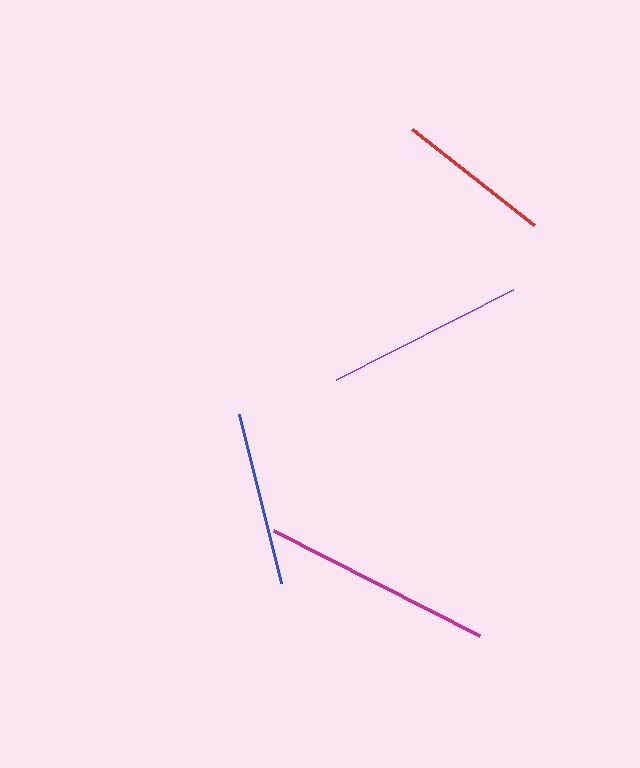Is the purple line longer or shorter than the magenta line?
The magenta line is longer than the purple line.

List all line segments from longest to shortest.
From longest to shortest: magenta, purple, blue, red.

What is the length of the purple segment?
The purple segment is approximately 198 pixels long.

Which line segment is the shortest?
The red line is the shortest at approximately 155 pixels.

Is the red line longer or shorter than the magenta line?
The magenta line is longer than the red line.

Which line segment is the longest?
The magenta line is the longest at approximately 232 pixels.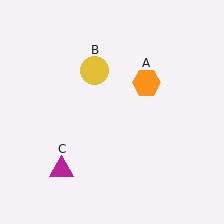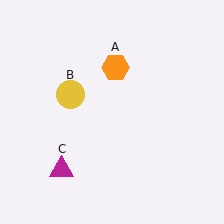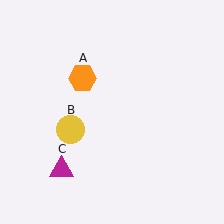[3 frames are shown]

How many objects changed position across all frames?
2 objects changed position: orange hexagon (object A), yellow circle (object B).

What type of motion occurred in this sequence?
The orange hexagon (object A), yellow circle (object B) rotated counterclockwise around the center of the scene.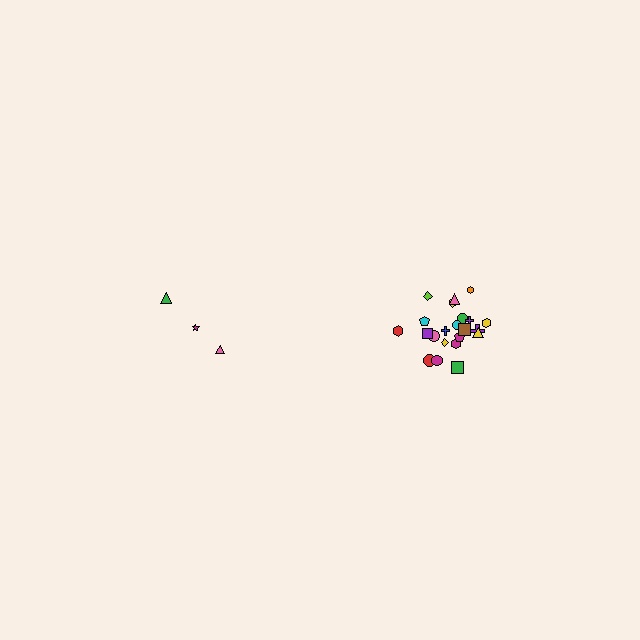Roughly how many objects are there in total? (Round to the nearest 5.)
Roughly 25 objects in total.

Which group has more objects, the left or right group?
The right group.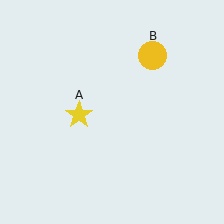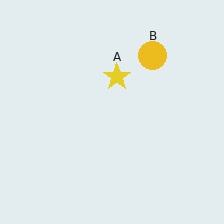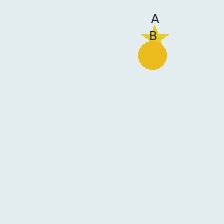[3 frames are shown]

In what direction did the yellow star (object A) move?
The yellow star (object A) moved up and to the right.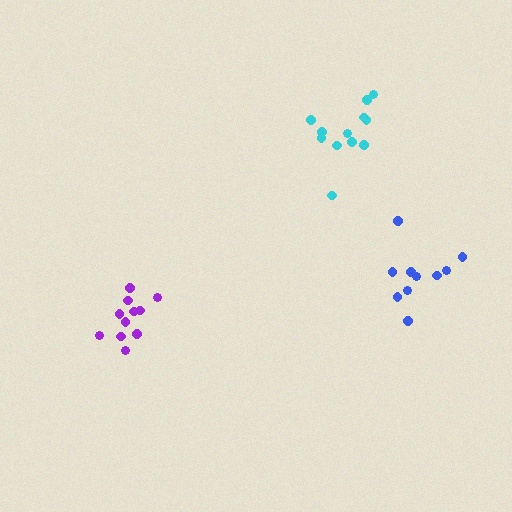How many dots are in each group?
Group 1: 11 dots, Group 2: 12 dots, Group 3: 10 dots (33 total).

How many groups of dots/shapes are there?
There are 3 groups.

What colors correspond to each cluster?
The clusters are colored: purple, cyan, blue.